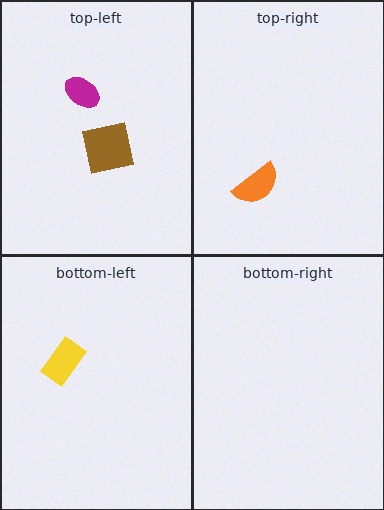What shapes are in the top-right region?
The orange semicircle.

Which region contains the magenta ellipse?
The top-left region.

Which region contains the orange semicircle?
The top-right region.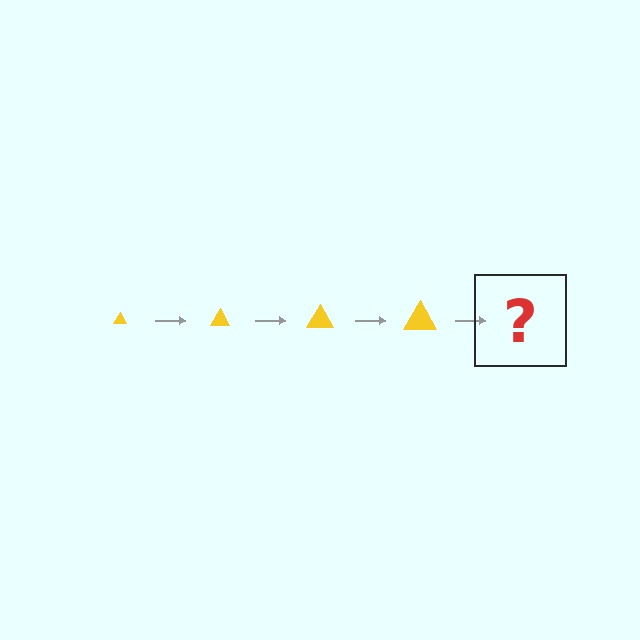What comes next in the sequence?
The next element should be a yellow triangle, larger than the previous one.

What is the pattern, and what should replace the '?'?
The pattern is that the triangle gets progressively larger each step. The '?' should be a yellow triangle, larger than the previous one.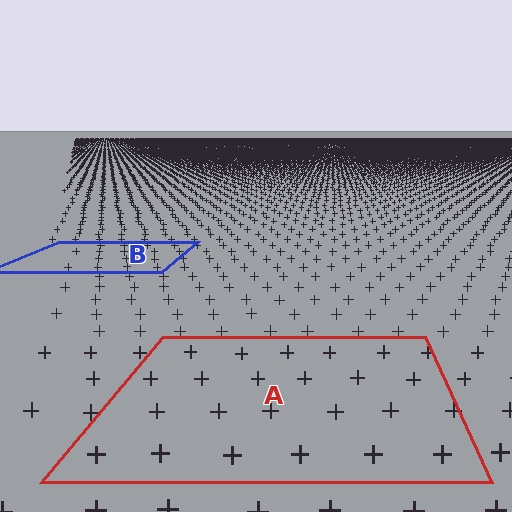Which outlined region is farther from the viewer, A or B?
Region B is farther from the viewer — the texture elements inside it appear smaller and more densely packed.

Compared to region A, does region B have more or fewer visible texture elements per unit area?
Region B has more texture elements per unit area — they are packed more densely because it is farther away.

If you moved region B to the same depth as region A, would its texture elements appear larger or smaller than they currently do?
They would appear larger. At a closer depth, the same texture elements are projected at a bigger on-screen size.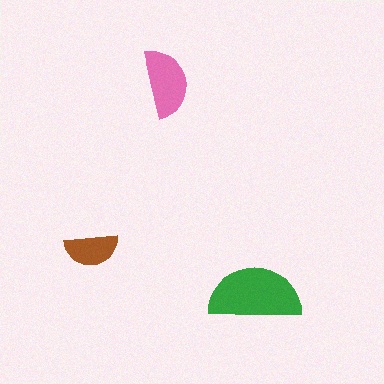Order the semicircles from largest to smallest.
the green one, the pink one, the brown one.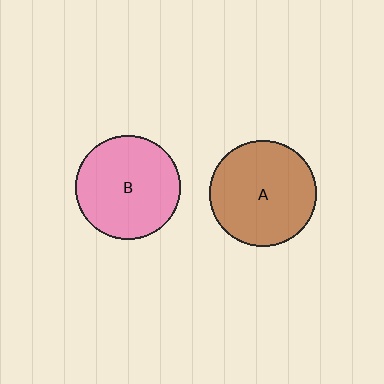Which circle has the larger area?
Circle A (brown).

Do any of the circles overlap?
No, none of the circles overlap.